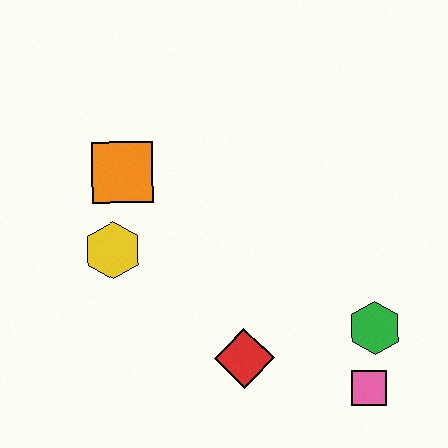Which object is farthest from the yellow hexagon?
The pink square is farthest from the yellow hexagon.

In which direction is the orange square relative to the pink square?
The orange square is to the left of the pink square.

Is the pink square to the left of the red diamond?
No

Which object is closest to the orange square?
The yellow hexagon is closest to the orange square.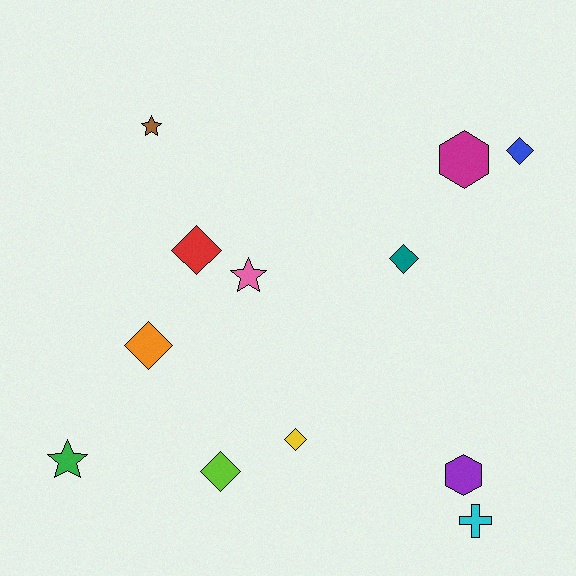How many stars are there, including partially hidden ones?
There are 3 stars.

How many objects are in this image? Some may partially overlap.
There are 12 objects.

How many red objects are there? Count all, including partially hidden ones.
There is 1 red object.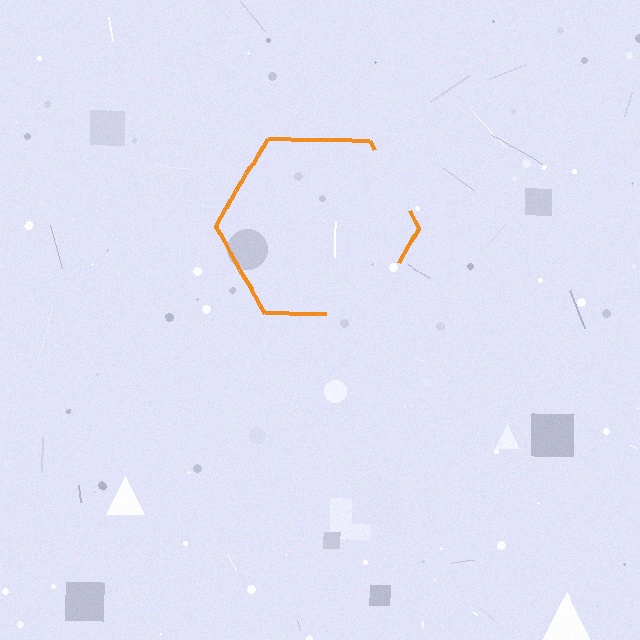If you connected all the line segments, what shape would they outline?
They would outline a hexagon.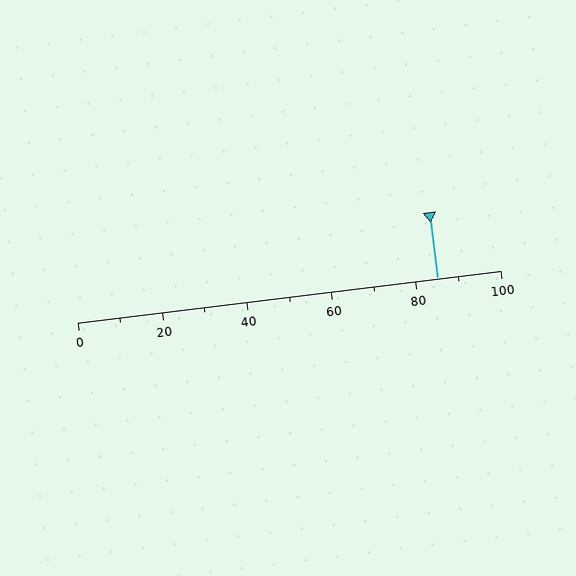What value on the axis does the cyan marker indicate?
The marker indicates approximately 85.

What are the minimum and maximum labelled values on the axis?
The axis runs from 0 to 100.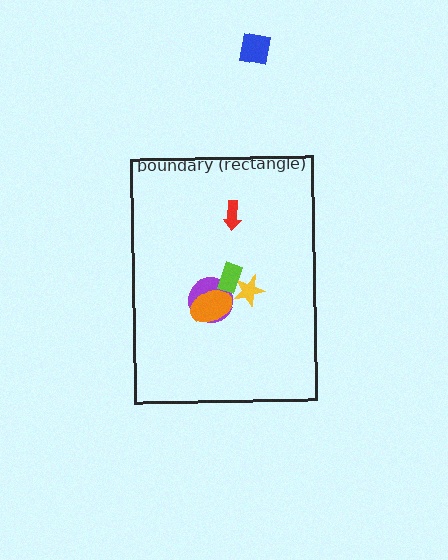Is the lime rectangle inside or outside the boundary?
Inside.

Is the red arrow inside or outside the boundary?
Inside.